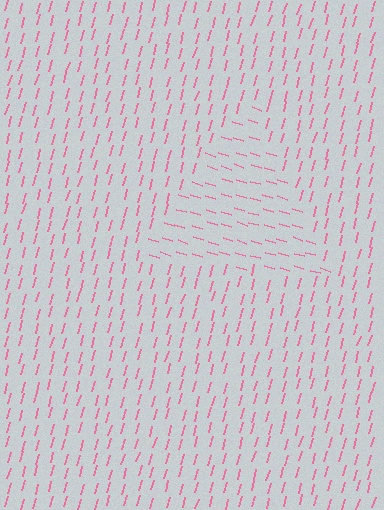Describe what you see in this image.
The image is filled with small pink line segments. A triangle region in the image has lines oriented differently from the surrounding lines, creating a visible texture boundary.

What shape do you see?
I see a triangle.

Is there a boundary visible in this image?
Yes, there is a texture boundary formed by a change in line orientation.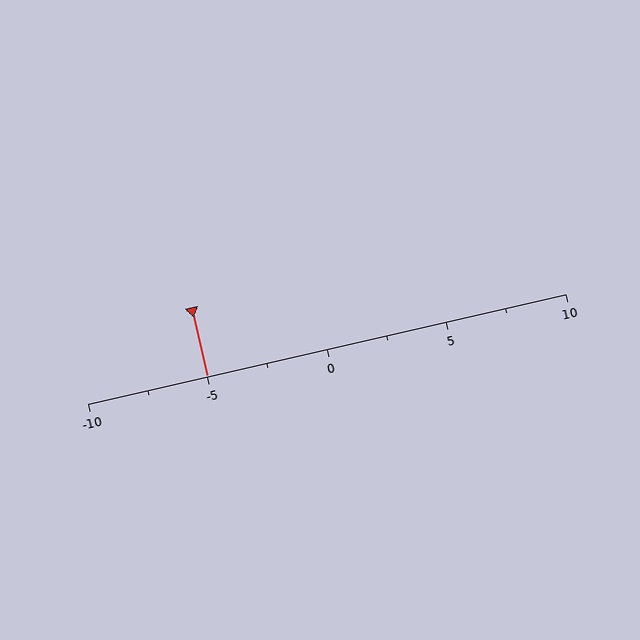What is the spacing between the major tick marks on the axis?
The major ticks are spaced 5 apart.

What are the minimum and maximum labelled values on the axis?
The axis runs from -10 to 10.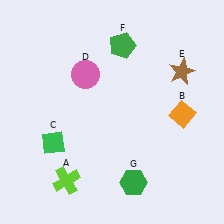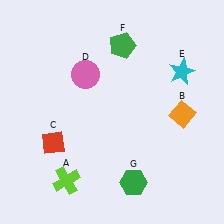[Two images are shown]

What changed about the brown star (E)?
In Image 1, E is brown. In Image 2, it changed to cyan.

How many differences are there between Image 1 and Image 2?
There are 2 differences between the two images.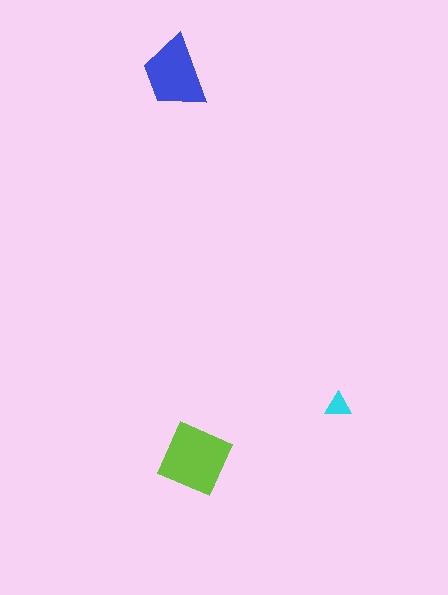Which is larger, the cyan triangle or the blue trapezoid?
The blue trapezoid.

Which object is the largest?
The lime square.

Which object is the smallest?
The cyan triangle.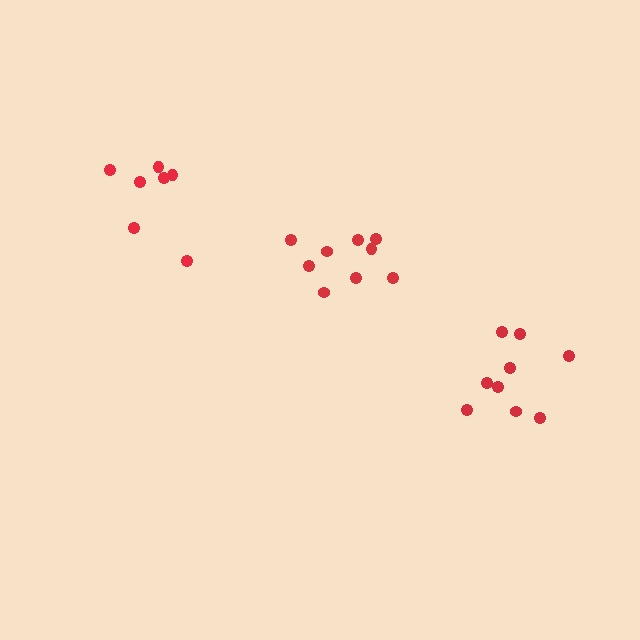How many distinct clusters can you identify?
There are 3 distinct clusters.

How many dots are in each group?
Group 1: 9 dots, Group 2: 9 dots, Group 3: 7 dots (25 total).